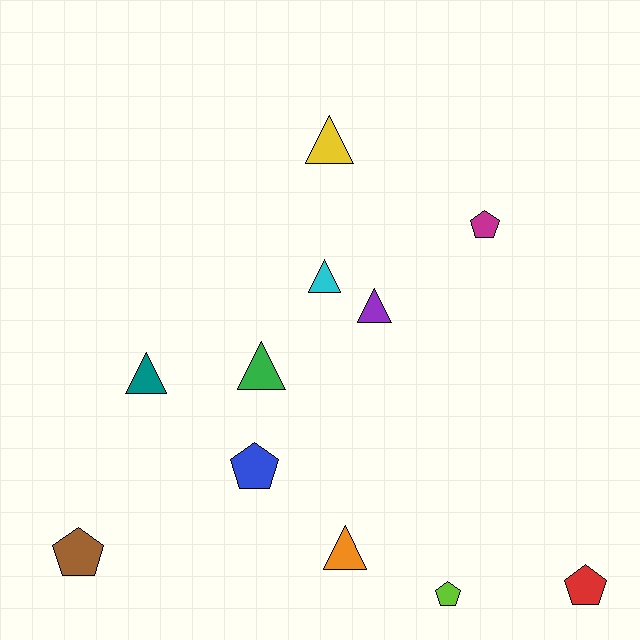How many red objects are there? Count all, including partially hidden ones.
There is 1 red object.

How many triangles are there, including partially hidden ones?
There are 6 triangles.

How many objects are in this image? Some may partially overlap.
There are 11 objects.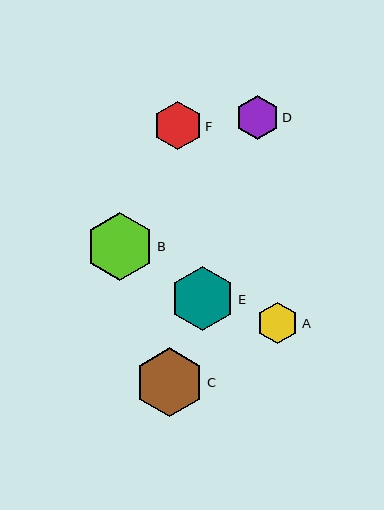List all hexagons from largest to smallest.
From largest to smallest: C, B, E, F, D, A.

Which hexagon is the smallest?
Hexagon A is the smallest with a size of approximately 41 pixels.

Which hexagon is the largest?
Hexagon C is the largest with a size of approximately 69 pixels.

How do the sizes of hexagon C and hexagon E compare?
Hexagon C and hexagon E are approximately the same size.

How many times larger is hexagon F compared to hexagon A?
Hexagon F is approximately 1.2 times the size of hexagon A.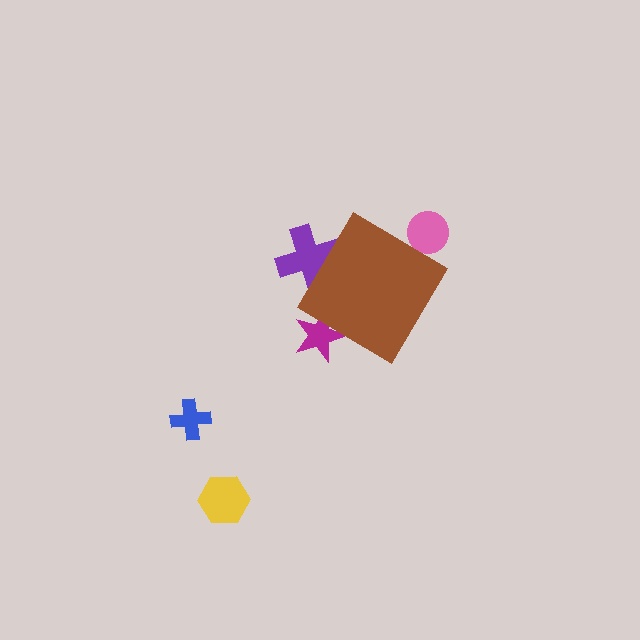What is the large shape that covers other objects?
A brown diamond.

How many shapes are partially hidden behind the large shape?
3 shapes are partially hidden.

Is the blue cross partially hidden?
No, the blue cross is fully visible.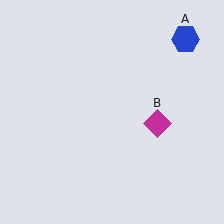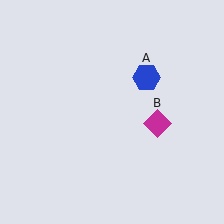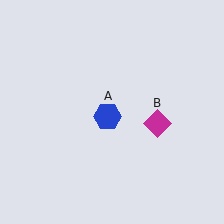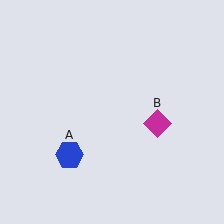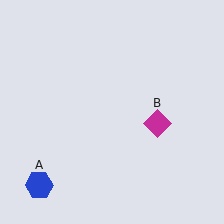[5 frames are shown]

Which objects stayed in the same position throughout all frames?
Magenta diamond (object B) remained stationary.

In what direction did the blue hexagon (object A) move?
The blue hexagon (object A) moved down and to the left.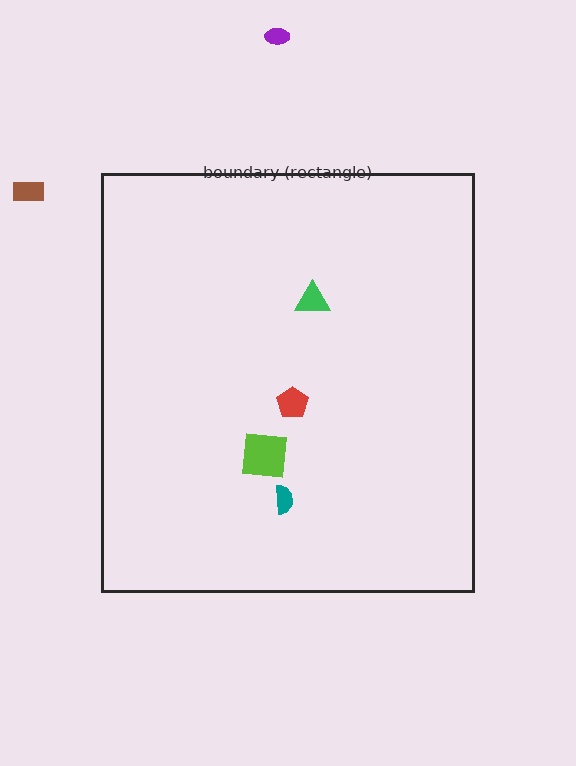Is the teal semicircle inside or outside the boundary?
Inside.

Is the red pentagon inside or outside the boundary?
Inside.